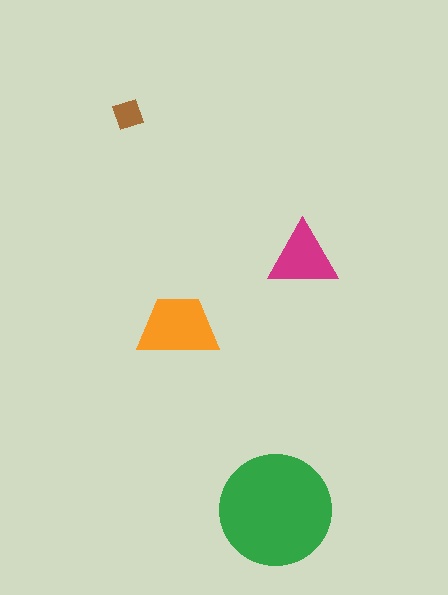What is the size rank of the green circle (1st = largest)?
1st.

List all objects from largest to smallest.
The green circle, the orange trapezoid, the magenta triangle, the brown diamond.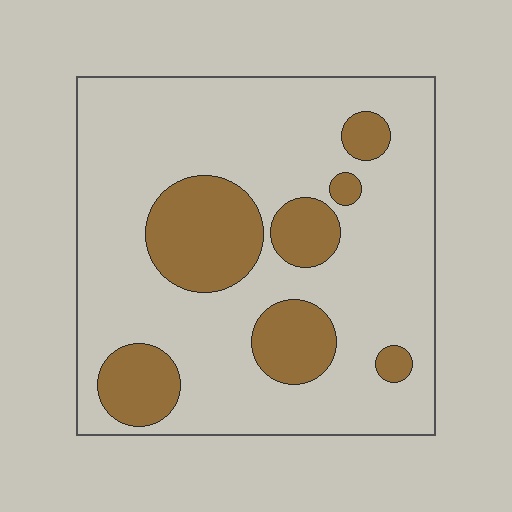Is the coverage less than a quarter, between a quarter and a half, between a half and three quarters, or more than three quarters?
Less than a quarter.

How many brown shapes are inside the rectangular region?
7.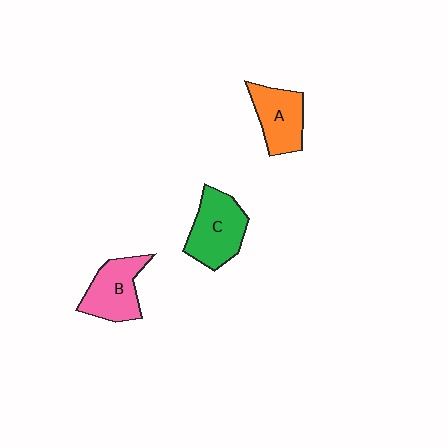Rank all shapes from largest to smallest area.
From largest to smallest: C (green), B (pink), A (orange).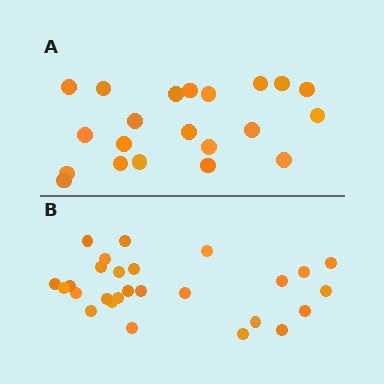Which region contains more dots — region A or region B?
Region B (the bottom region) has more dots.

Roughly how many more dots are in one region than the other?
Region B has about 6 more dots than region A.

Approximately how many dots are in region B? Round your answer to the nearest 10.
About 30 dots. (The exact count is 27, which rounds to 30.)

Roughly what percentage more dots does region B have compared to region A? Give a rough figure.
About 30% more.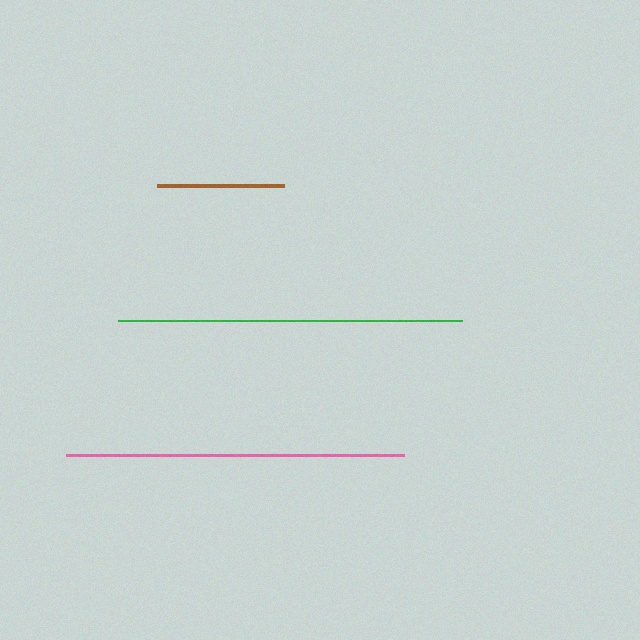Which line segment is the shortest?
The brown line is the shortest at approximately 128 pixels.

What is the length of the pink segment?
The pink segment is approximately 339 pixels long.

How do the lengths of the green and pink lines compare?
The green and pink lines are approximately the same length.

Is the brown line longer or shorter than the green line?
The green line is longer than the brown line.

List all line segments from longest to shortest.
From longest to shortest: green, pink, brown.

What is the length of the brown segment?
The brown segment is approximately 128 pixels long.